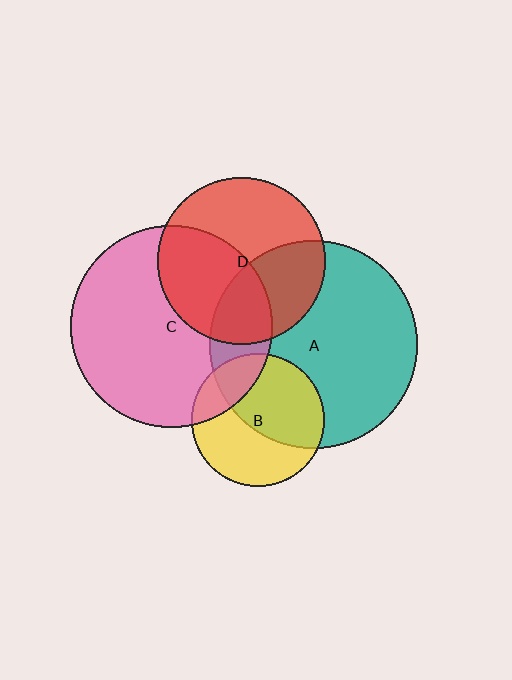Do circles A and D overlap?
Yes.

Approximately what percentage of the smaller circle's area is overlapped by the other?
Approximately 35%.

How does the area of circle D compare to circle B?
Approximately 1.6 times.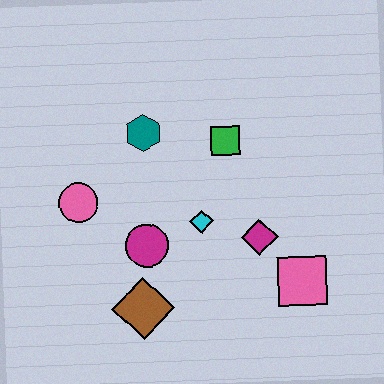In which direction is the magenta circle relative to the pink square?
The magenta circle is to the left of the pink square.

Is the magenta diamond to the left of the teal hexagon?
No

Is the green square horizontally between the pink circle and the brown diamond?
No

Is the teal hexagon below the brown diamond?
No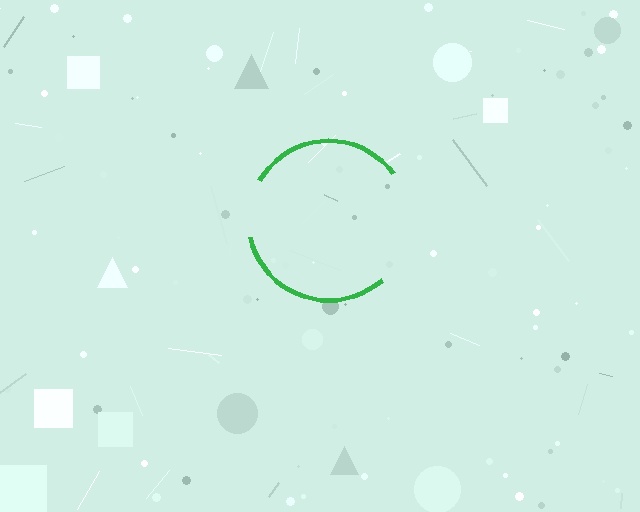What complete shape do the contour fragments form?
The contour fragments form a circle.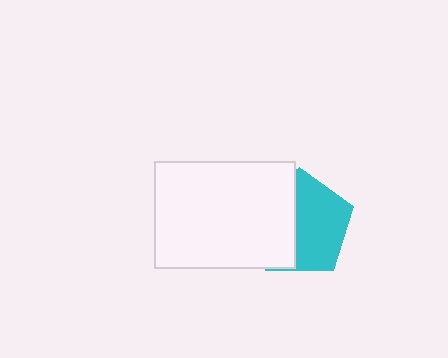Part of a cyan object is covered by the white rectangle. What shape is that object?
It is a pentagon.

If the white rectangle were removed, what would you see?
You would see the complete cyan pentagon.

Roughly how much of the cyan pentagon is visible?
About half of it is visible (roughly 56%).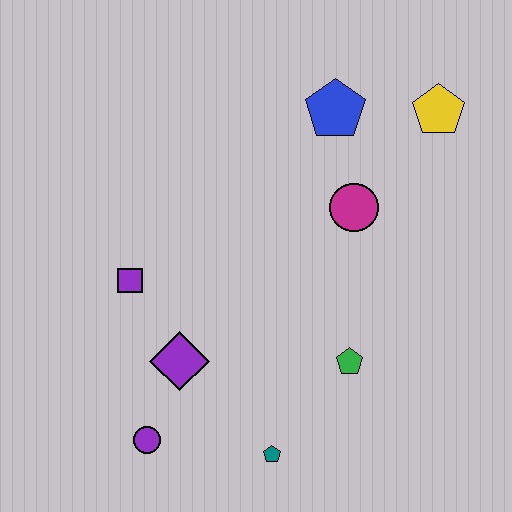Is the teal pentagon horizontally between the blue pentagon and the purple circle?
Yes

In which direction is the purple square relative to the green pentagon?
The purple square is to the left of the green pentagon.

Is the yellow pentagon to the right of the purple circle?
Yes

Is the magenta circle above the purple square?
Yes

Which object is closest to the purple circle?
The purple diamond is closest to the purple circle.